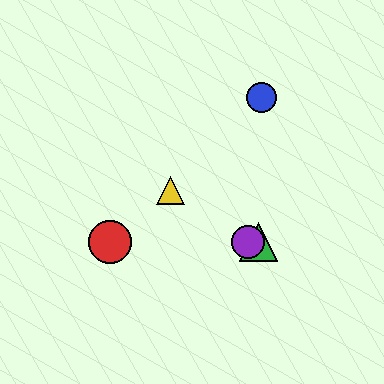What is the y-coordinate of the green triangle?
The green triangle is at y≈242.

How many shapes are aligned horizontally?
3 shapes (the red circle, the green triangle, the purple circle) are aligned horizontally.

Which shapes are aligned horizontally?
The red circle, the green triangle, the purple circle are aligned horizontally.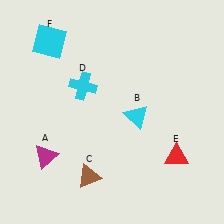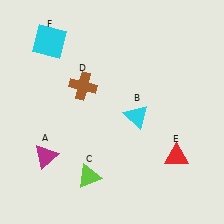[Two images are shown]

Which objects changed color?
C changed from brown to lime. D changed from cyan to brown.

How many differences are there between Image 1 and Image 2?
There are 2 differences between the two images.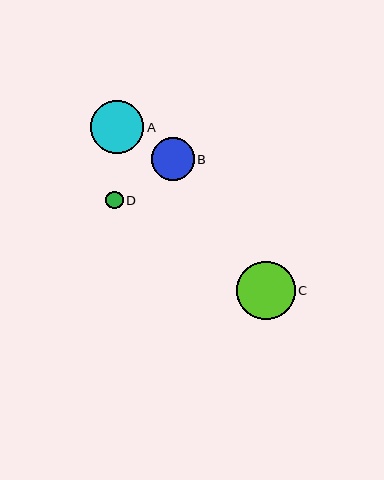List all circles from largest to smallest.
From largest to smallest: C, A, B, D.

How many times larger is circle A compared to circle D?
Circle A is approximately 3.0 times the size of circle D.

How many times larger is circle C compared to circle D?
Circle C is approximately 3.4 times the size of circle D.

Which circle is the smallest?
Circle D is the smallest with a size of approximately 17 pixels.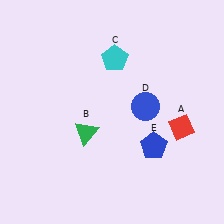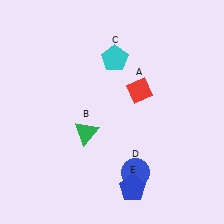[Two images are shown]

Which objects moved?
The objects that moved are: the red diamond (A), the blue circle (D), the blue pentagon (E).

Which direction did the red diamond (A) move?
The red diamond (A) moved left.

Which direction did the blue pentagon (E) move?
The blue pentagon (E) moved down.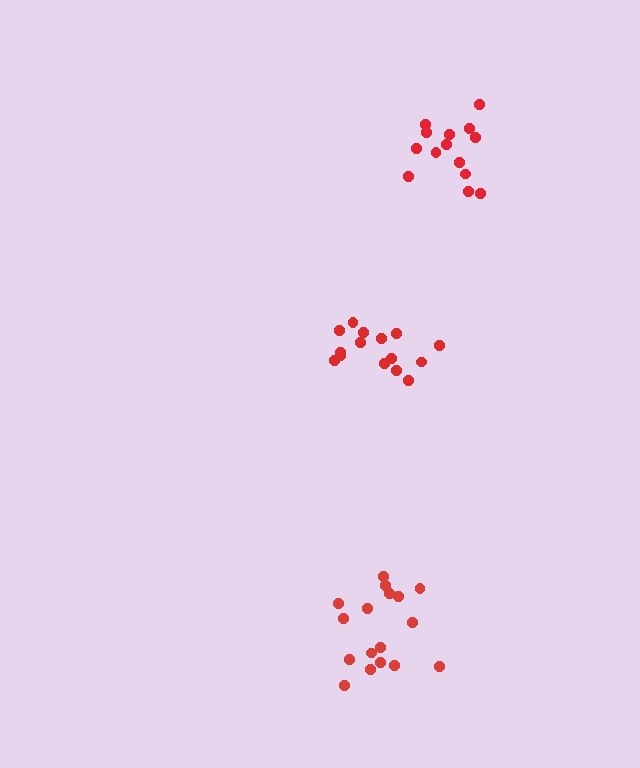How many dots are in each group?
Group 1: 15 dots, Group 2: 17 dots, Group 3: 14 dots (46 total).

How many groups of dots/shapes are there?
There are 3 groups.